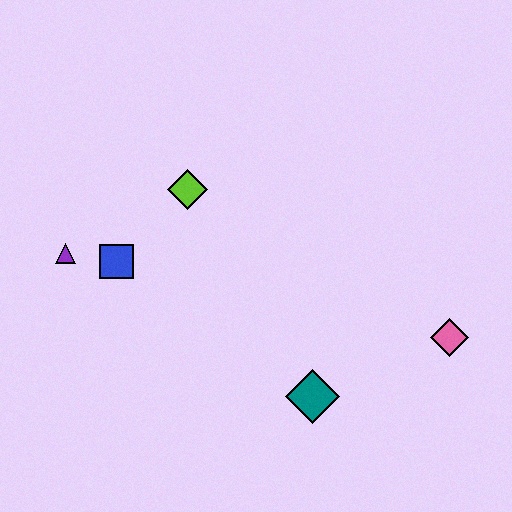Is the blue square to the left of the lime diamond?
Yes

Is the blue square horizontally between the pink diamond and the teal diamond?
No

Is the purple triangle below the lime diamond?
Yes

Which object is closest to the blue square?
The purple triangle is closest to the blue square.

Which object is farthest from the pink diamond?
The purple triangle is farthest from the pink diamond.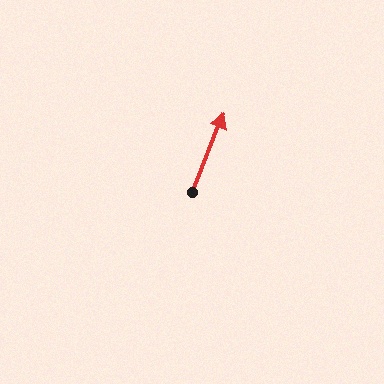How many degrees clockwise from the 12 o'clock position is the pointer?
Approximately 22 degrees.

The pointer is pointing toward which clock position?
Roughly 1 o'clock.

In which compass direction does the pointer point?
North.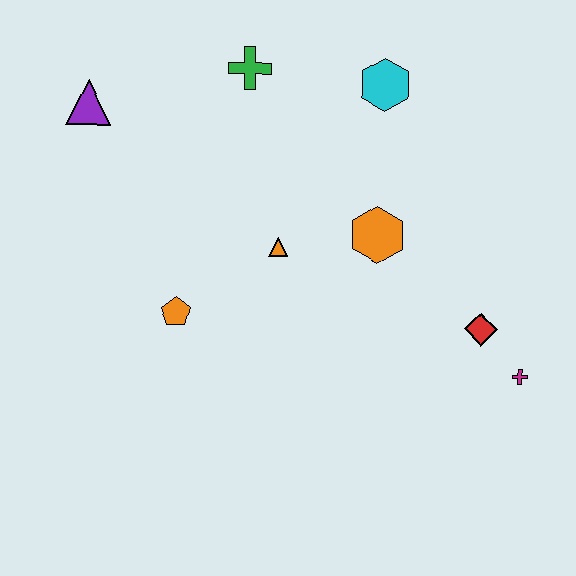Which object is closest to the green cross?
The cyan hexagon is closest to the green cross.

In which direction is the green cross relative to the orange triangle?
The green cross is above the orange triangle.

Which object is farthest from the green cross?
The magenta cross is farthest from the green cross.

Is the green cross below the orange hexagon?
No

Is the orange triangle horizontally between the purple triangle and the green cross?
No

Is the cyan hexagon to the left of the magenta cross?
Yes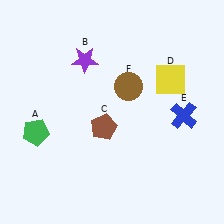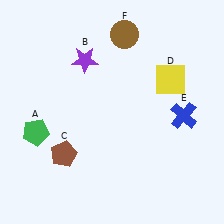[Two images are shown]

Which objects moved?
The objects that moved are: the brown pentagon (C), the brown circle (F).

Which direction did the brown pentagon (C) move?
The brown pentagon (C) moved left.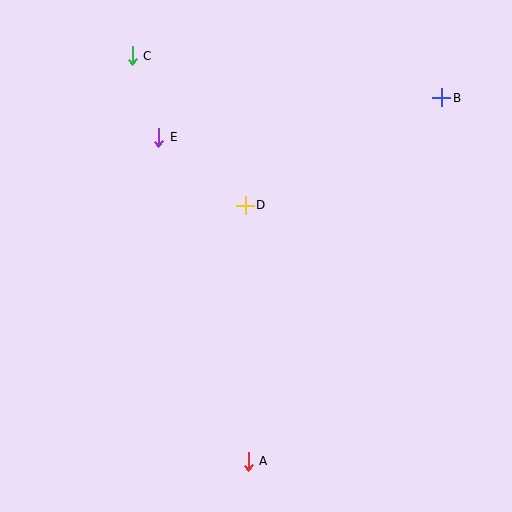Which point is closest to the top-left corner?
Point C is closest to the top-left corner.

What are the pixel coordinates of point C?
Point C is at (132, 56).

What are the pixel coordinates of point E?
Point E is at (159, 137).